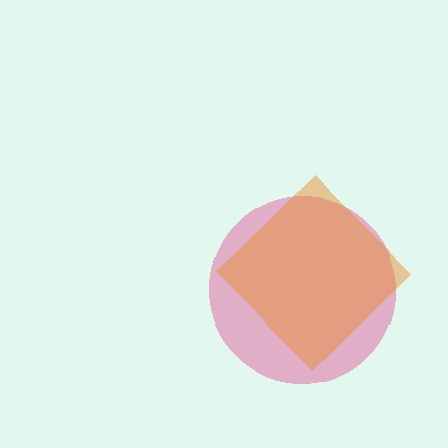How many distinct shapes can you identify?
There are 2 distinct shapes: a pink circle, an orange diamond.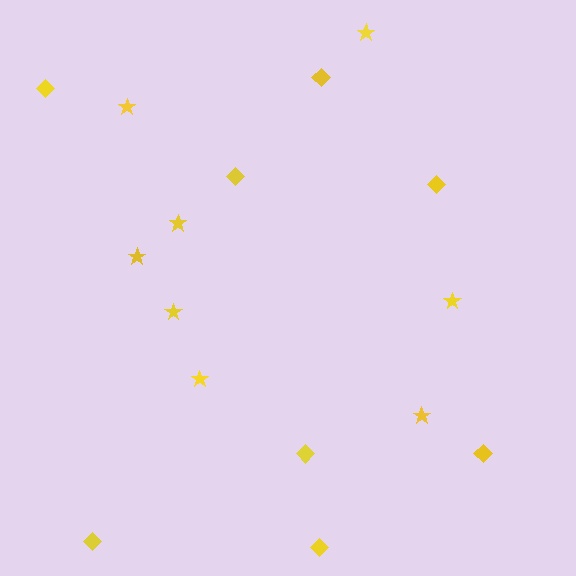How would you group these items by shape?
There are 2 groups: one group of diamonds (8) and one group of stars (8).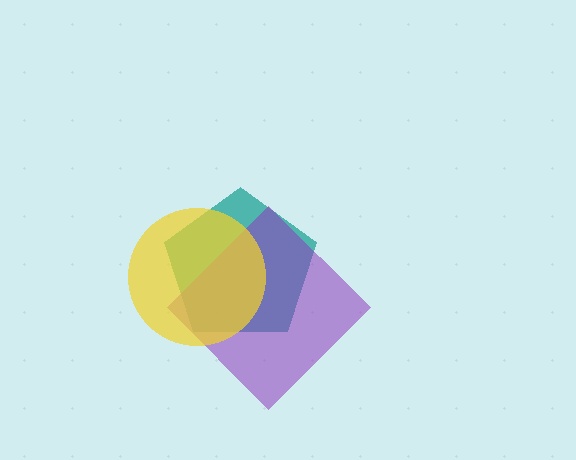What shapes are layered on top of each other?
The layered shapes are: a teal pentagon, a purple diamond, a yellow circle.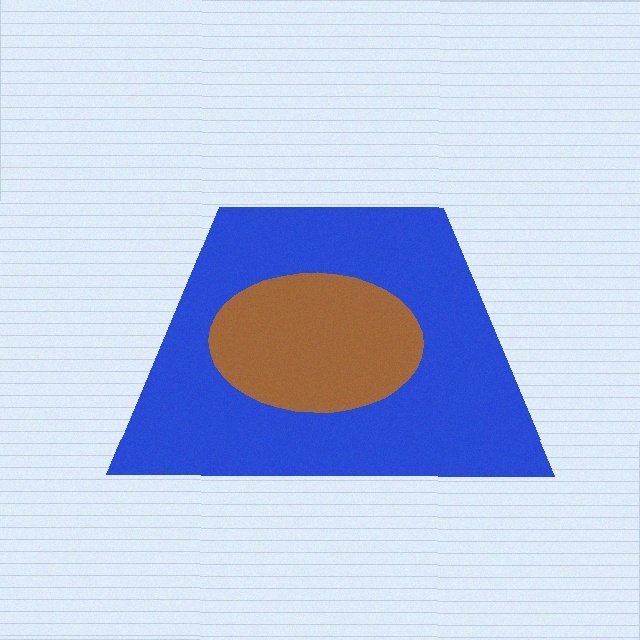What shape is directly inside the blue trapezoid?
The brown ellipse.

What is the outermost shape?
The blue trapezoid.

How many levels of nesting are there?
2.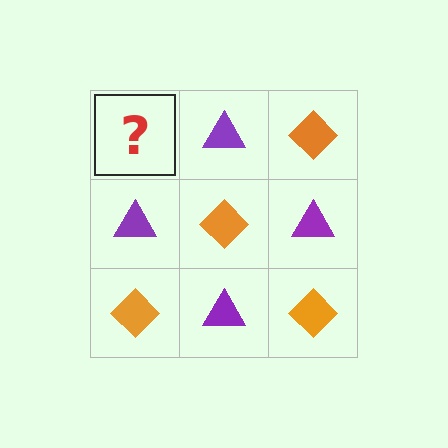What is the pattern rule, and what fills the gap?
The rule is that it alternates orange diamond and purple triangle in a checkerboard pattern. The gap should be filled with an orange diamond.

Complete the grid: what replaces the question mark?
The question mark should be replaced with an orange diamond.